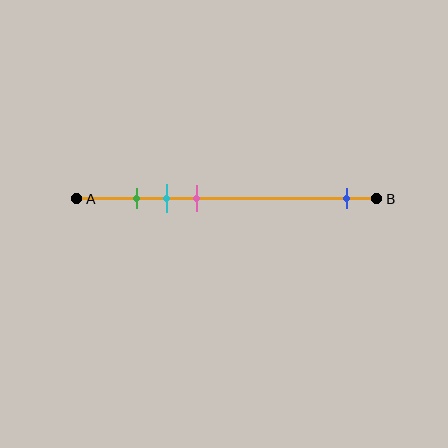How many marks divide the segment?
There are 4 marks dividing the segment.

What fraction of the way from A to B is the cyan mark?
The cyan mark is approximately 30% (0.3) of the way from A to B.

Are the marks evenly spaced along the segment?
No, the marks are not evenly spaced.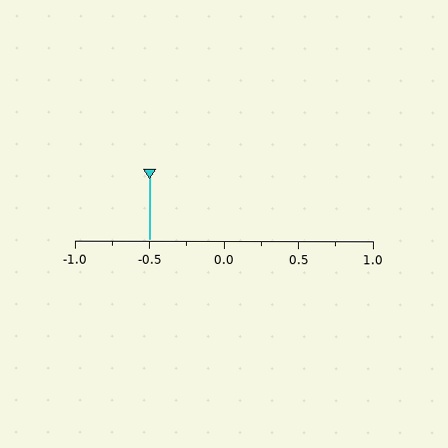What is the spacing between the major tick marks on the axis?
The major ticks are spaced 0.5 apart.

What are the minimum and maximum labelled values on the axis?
The axis runs from -1.0 to 1.0.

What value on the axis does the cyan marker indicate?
The marker indicates approximately -0.5.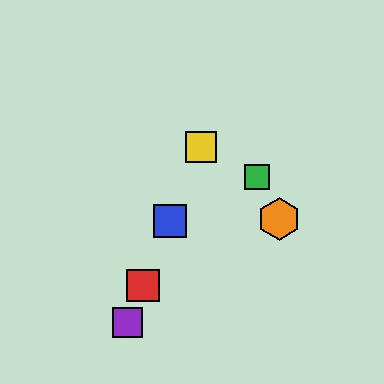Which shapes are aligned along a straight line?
The red square, the blue square, the yellow square, the purple square are aligned along a straight line.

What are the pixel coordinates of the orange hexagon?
The orange hexagon is at (279, 219).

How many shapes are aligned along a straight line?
4 shapes (the red square, the blue square, the yellow square, the purple square) are aligned along a straight line.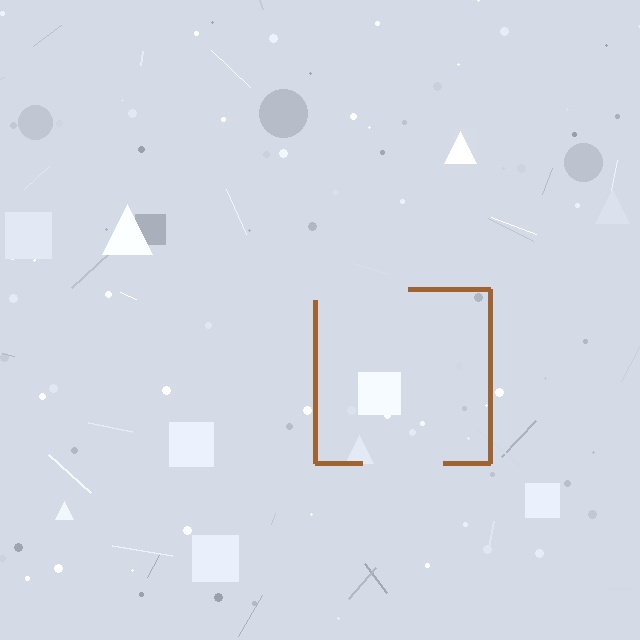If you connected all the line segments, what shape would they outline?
They would outline a square.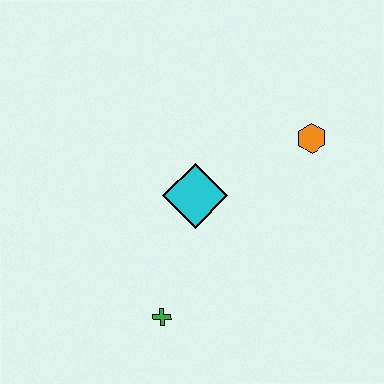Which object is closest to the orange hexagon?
The cyan diamond is closest to the orange hexagon.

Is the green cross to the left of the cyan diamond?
Yes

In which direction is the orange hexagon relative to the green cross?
The orange hexagon is above the green cross.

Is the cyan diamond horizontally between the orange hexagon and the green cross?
Yes